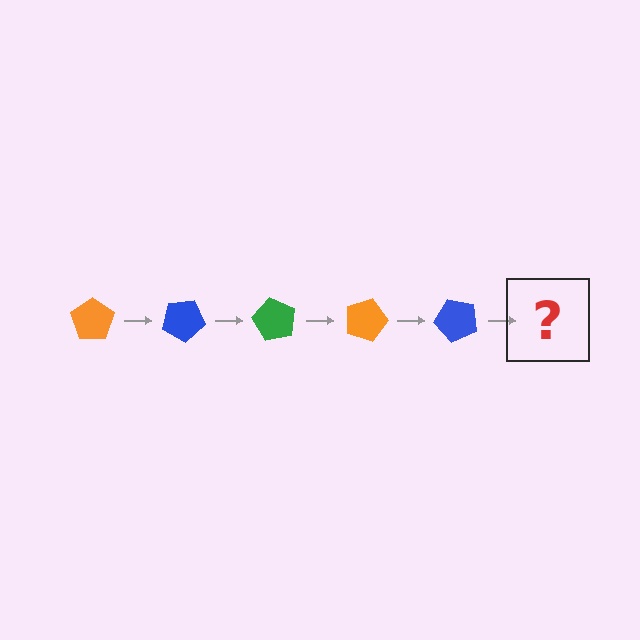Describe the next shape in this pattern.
It should be a green pentagon, rotated 150 degrees from the start.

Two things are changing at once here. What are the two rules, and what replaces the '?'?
The two rules are that it rotates 30 degrees each step and the color cycles through orange, blue, and green. The '?' should be a green pentagon, rotated 150 degrees from the start.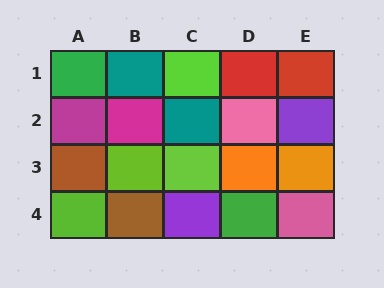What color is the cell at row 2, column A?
Magenta.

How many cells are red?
2 cells are red.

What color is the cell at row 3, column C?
Lime.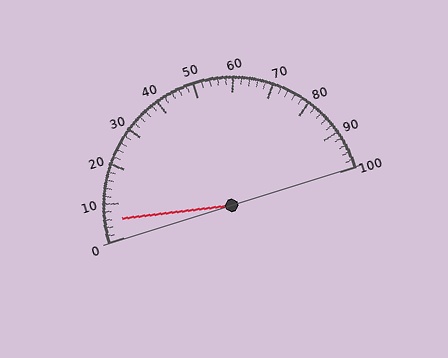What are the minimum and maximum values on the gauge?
The gauge ranges from 0 to 100.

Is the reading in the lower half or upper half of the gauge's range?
The reading is in the lower half of the range (0 to 100).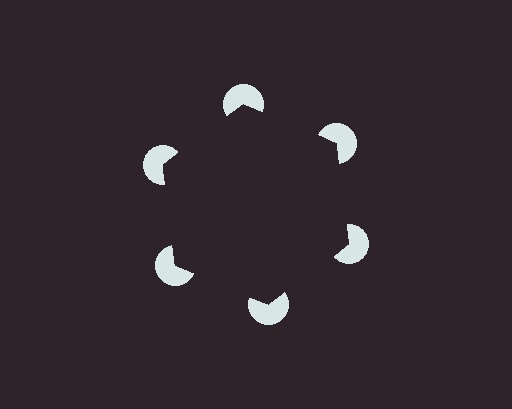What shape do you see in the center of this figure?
An illusory hexagon — its edges are inferred from the aligned wedge cuts in the pac-man discs, not physically drawn.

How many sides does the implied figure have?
6 sides.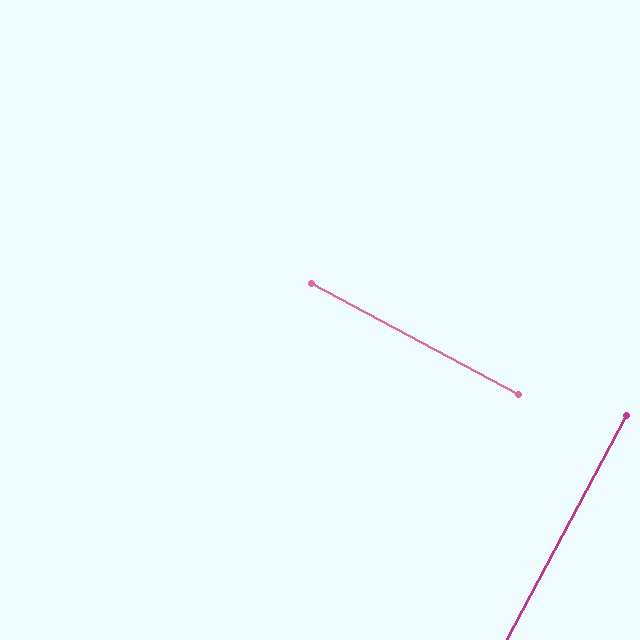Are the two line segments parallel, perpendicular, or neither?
Perpendicular — they meet at approximately 90°.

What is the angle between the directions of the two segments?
Approximately 90 degrees.